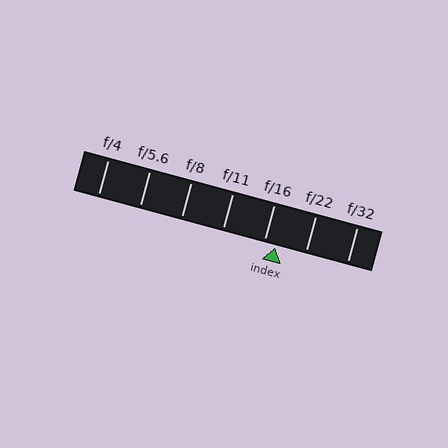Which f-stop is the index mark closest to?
The index mark is closest to f/16.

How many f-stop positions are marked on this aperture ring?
There are 7 f-stop positions marked.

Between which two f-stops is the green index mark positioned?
The index mark is between f/16 and f/22.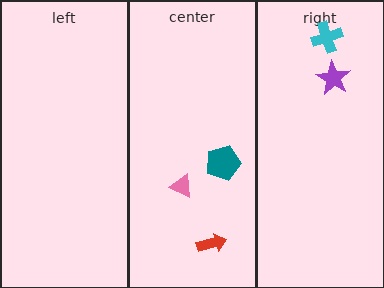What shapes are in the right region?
The purple star, the cyan cross.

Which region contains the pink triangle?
The center region.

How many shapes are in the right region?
2.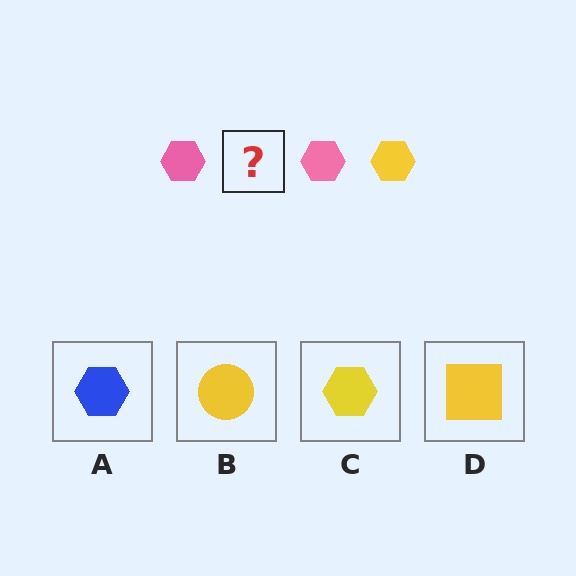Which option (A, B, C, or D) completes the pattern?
C.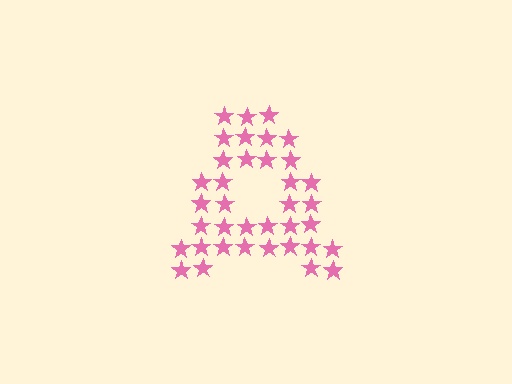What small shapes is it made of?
It is made of small stars.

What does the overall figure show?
The overall figure shows the letter A.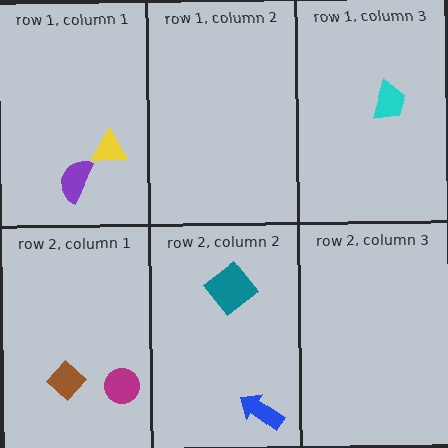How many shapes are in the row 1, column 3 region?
1.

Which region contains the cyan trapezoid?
The row 1, column 3 region.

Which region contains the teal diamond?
The row 2, column 2 region.